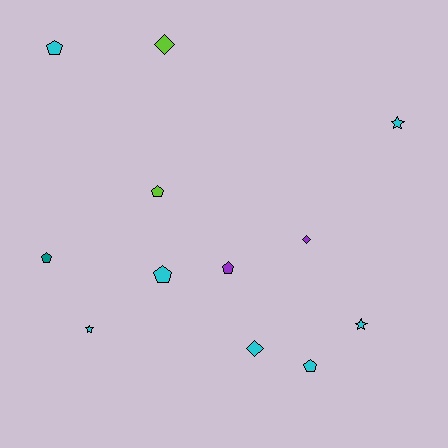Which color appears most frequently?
Cyan, with 7 objects.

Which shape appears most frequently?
Pentagon, with 6 objects.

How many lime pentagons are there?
There is 1 lime pentagon.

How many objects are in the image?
There are 12 objects.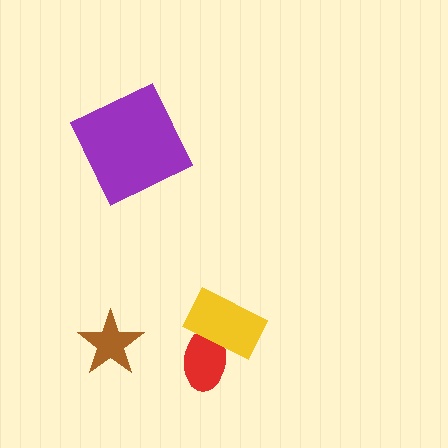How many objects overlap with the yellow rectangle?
1 object overlaps with the yellow rectangle.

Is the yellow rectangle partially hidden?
No, no other shape covers it.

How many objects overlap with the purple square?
0 objects overlap with the purple square.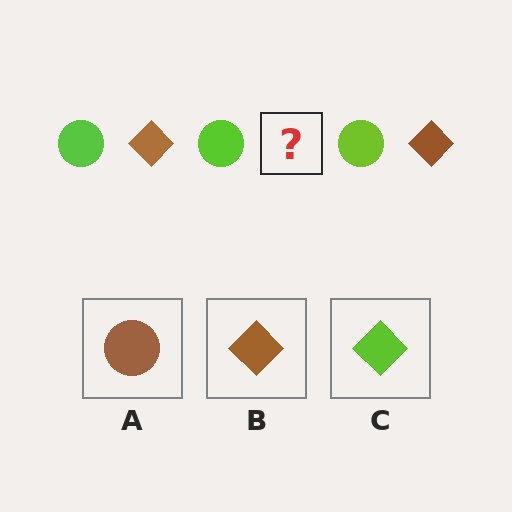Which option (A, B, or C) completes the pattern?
B.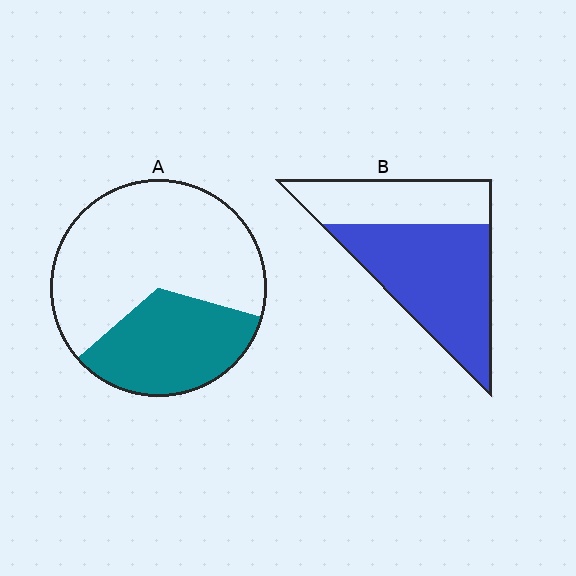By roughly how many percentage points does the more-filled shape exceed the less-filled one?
By roughly 30 percentage points (B over A).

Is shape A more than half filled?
No.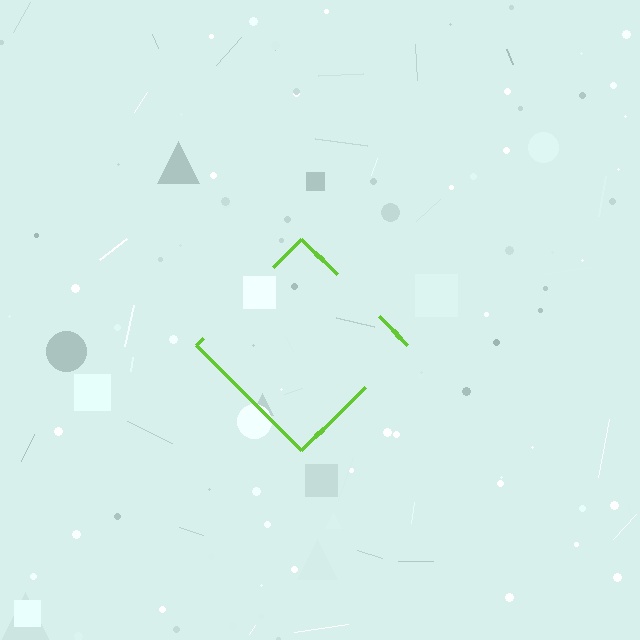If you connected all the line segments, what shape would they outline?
They would outline a diamond.